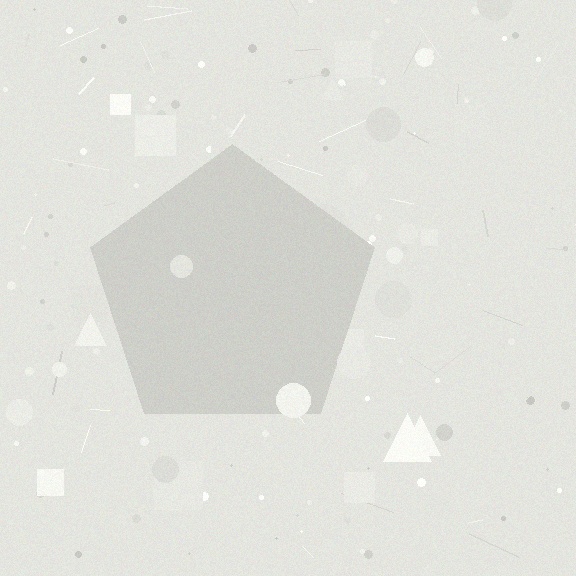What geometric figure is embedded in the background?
A pentagon is embedded in the background.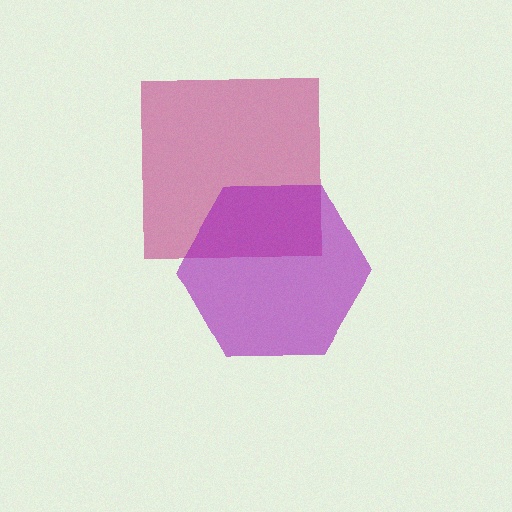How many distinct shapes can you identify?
There are 2 distinct shapes: a magenta square, a purple hexagon.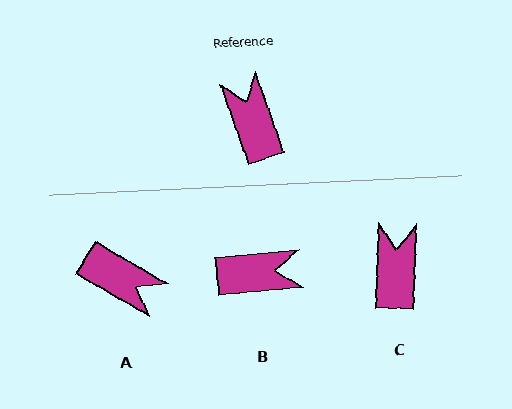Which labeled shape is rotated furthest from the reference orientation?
A, about 139 degrees away.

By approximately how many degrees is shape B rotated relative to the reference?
Approximately 104 degrees clockwise.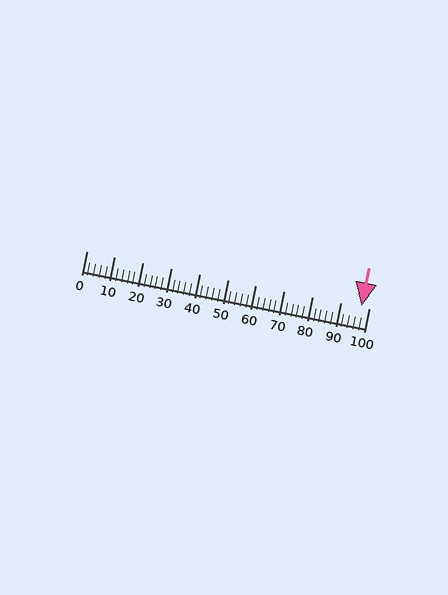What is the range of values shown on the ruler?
The ruler shows values from 0 to 100.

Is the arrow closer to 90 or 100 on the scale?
The arrow is closer to 100.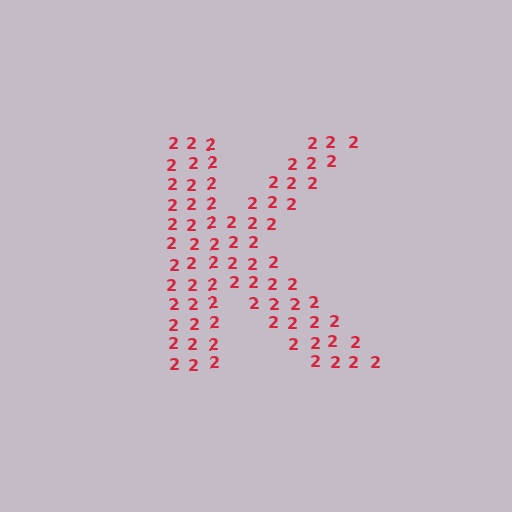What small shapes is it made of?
It is made of small digit 2's.